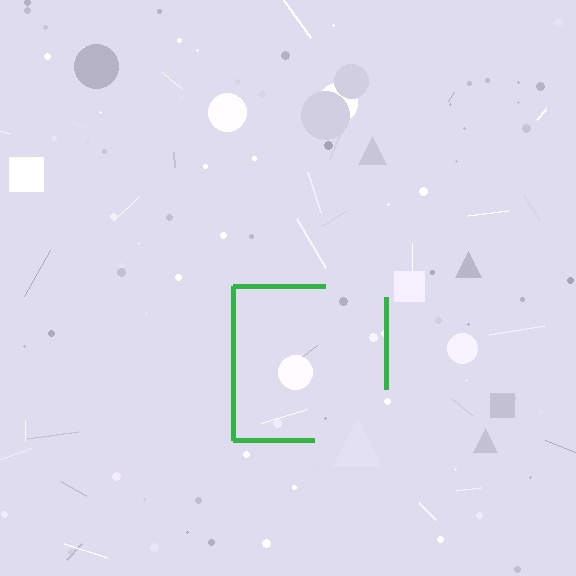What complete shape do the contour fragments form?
The contour fragments form a square.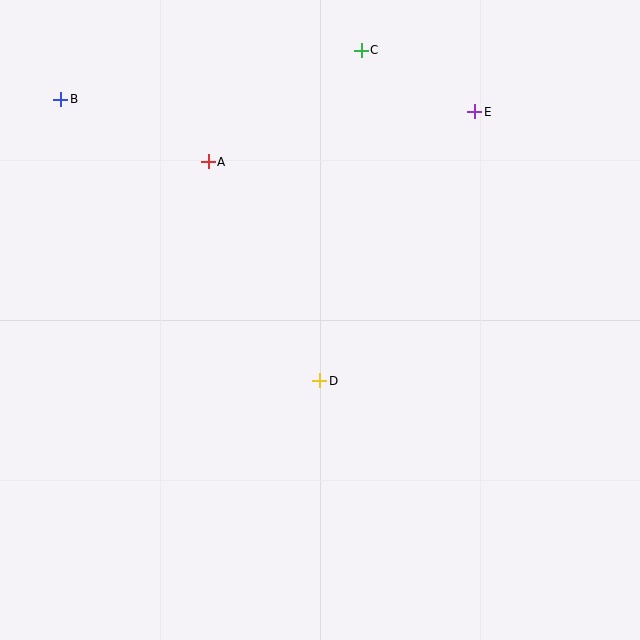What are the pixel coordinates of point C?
Point C is at (361, 50).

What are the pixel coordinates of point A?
Point A is at (208, 162).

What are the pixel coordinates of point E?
Point E is at (475, 112).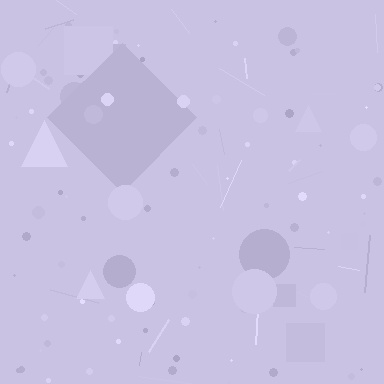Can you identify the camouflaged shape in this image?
The camouflaged shape is a diamond.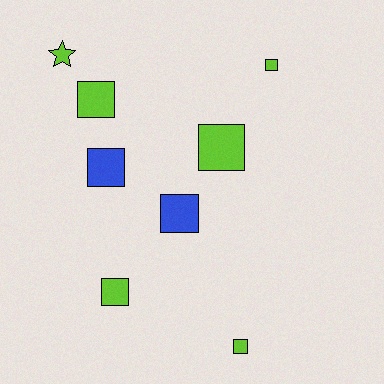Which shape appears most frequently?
Square, with 7 objects.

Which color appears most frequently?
Lime, with 6 objects.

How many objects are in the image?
There are 8 objects.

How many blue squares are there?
There are 2 blue squares.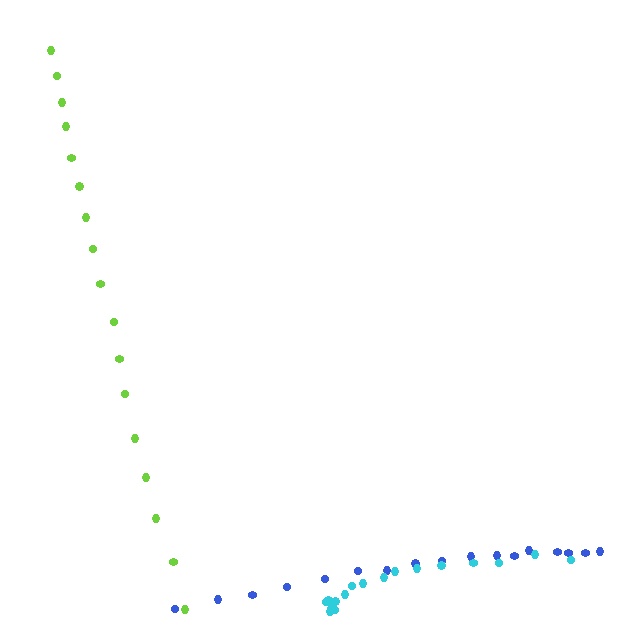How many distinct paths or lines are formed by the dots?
There are 3 distinct paths.